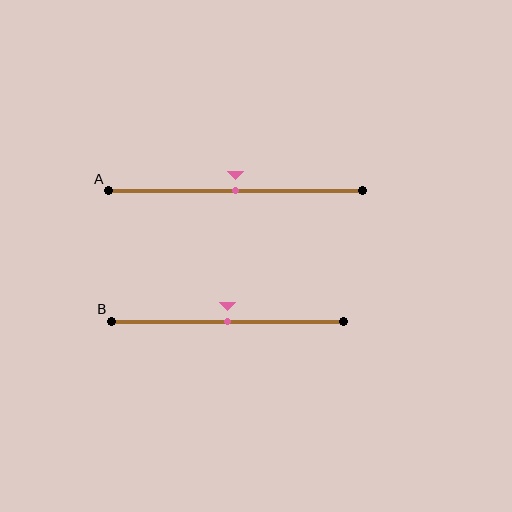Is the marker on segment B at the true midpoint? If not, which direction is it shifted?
Yes, the marker on segment B is at the true midpoint.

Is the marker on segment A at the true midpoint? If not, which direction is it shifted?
Yes, the marker on segment A is at the true midpoint.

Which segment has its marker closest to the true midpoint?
Segment A has its marker closest to the true midpoint.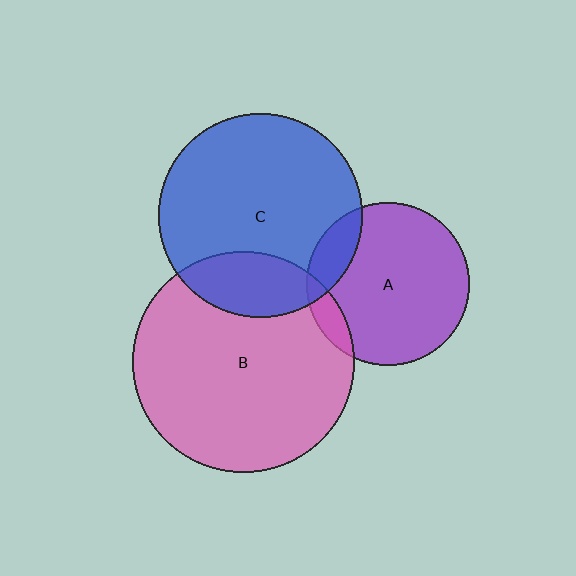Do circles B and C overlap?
Yes.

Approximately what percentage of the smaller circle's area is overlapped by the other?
Approximately 20%.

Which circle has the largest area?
Circle B (pink).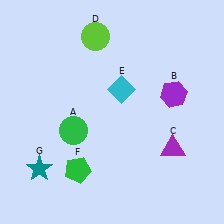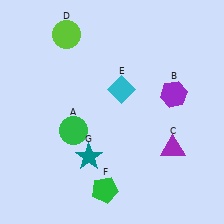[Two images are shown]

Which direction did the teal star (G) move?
The teal star (G) moved right.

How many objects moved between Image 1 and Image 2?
3 objects moved between the two images.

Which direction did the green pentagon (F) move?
The green pentagon (F) moved right.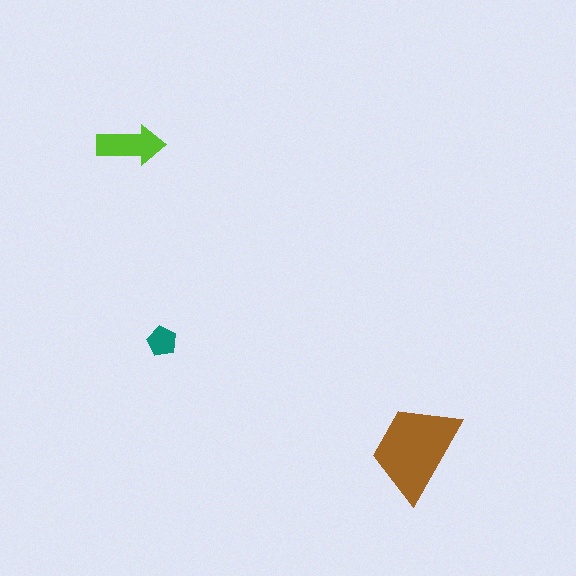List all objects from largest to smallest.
The brown trapezoid, the lime arrow, the teal pentagon.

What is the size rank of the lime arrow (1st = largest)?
2nd.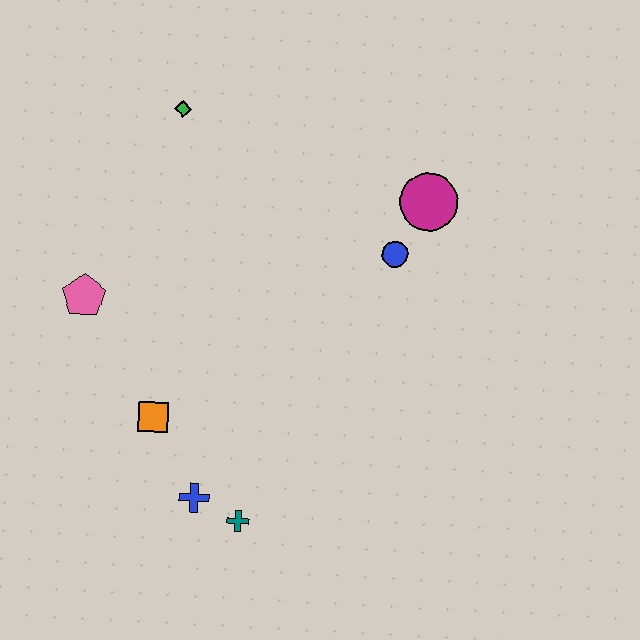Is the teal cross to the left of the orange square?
No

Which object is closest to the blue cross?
The teal cross is closest to the blue cross.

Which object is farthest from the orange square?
The magenta circle is farthest from the orange square.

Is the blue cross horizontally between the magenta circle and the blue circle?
No